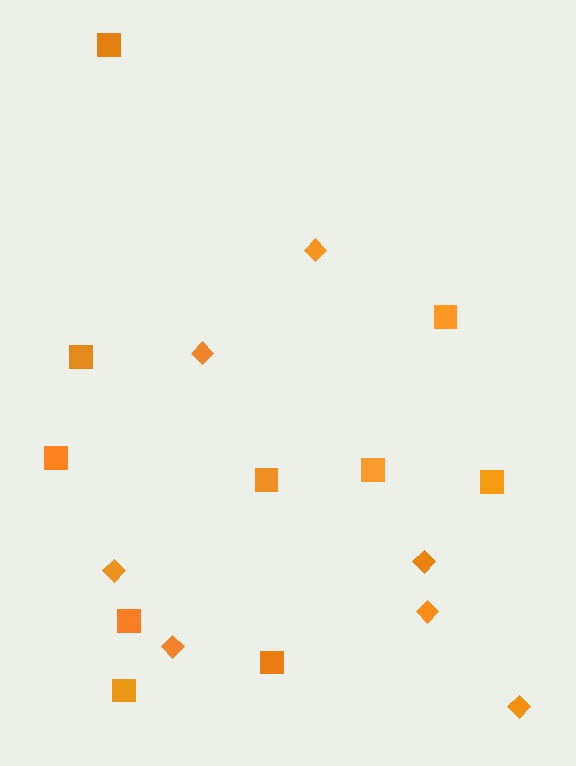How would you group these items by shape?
There are 2 groups: one group of diamonds (7) and one group of squares (10).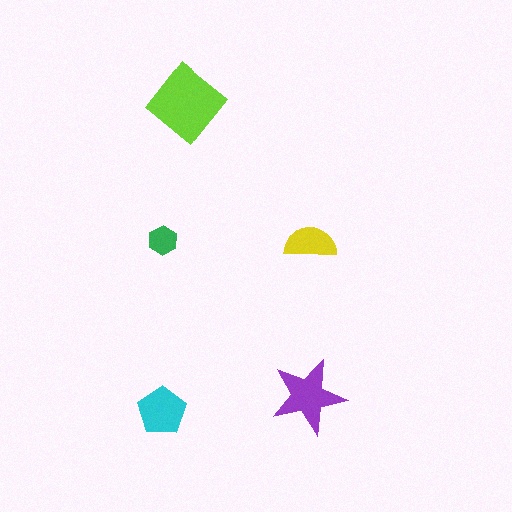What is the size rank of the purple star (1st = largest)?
2nd.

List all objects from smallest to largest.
The green hexagon, the yellow semicircle, the cyan pentagon, the purple star, the lime diamond.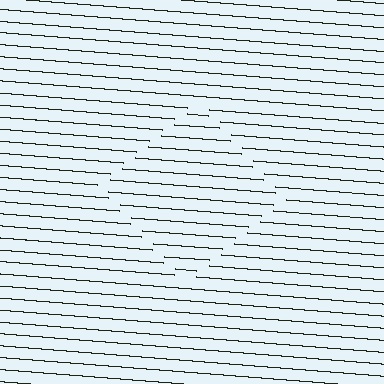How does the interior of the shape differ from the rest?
The interior of the shape contains the same grating, shifted by half a period — the contour is defined by the phase discontinuity where line-ends from the inner and outer gratings abut.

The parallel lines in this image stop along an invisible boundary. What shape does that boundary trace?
An illusory square. The interior of the shape contains the same grating, shifted by half a period — the contour is defined by the phase discontinuity where line-ends from the inner and outer gratings abut.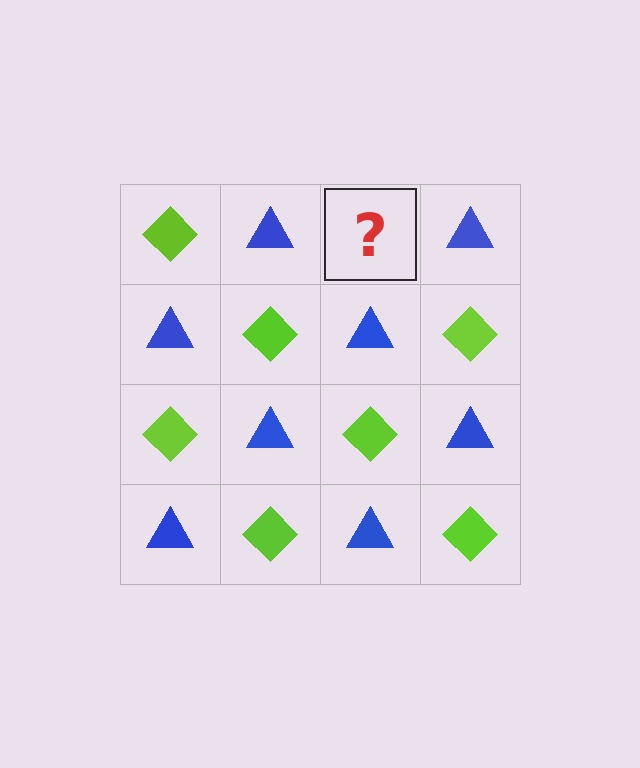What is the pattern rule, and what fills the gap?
The rule is that it alternates lime diamond and blue triangle in a checkerboard pattern. The gap should be filled with a lime diamond.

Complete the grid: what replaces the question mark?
The question mark should be replaced with a lime diamond.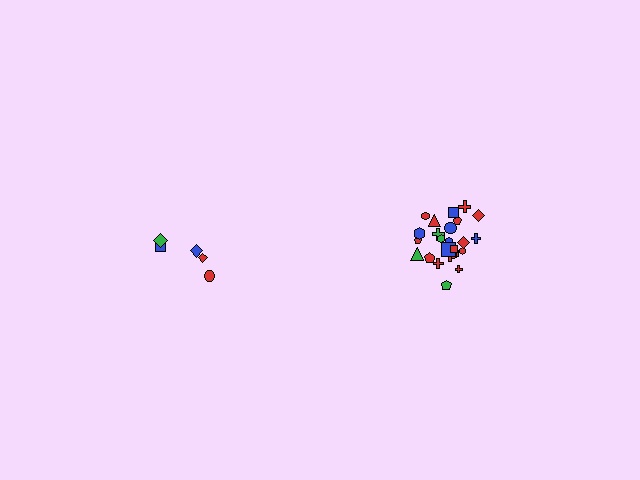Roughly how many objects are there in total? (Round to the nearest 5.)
Roughly 30 objects in total.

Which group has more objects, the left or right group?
The right group.